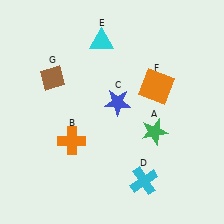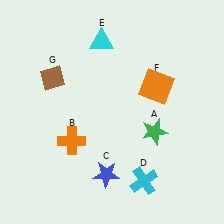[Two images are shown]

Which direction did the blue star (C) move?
The blue star (C) moved down.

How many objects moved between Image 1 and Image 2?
1 object moved between the two images.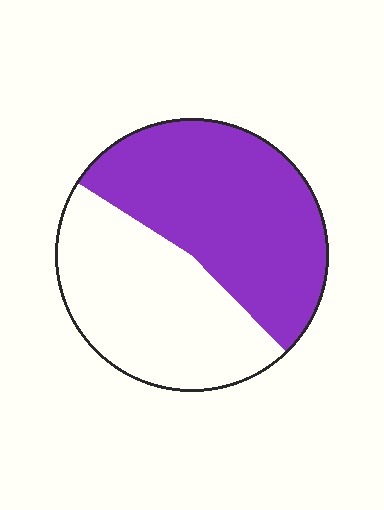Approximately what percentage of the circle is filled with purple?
Approximately 55%.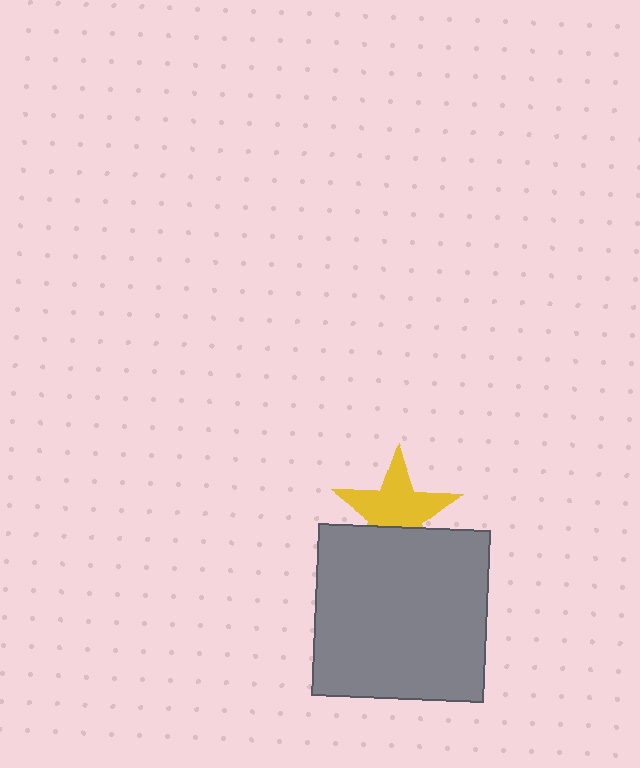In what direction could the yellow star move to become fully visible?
The yellow star could move up. That would shift it out from behind the gray square entirely.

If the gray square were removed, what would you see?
You would see the complete yellow star.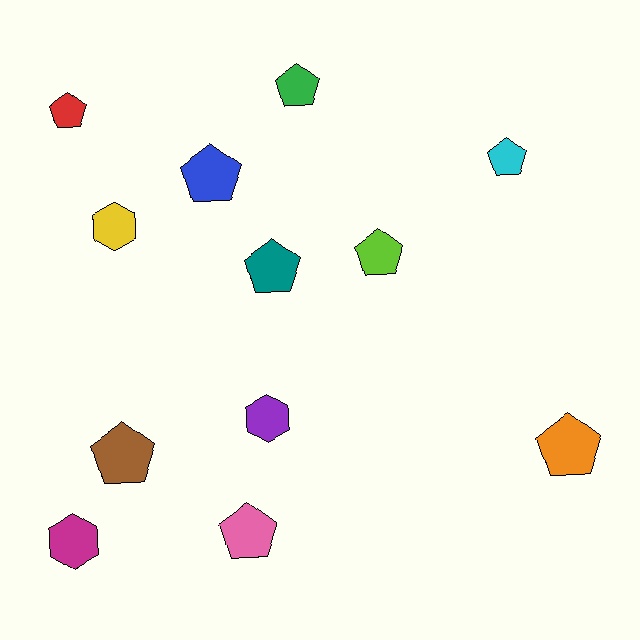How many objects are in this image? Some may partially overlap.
There are 12 objects.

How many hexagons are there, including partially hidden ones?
There are 3 hexagons.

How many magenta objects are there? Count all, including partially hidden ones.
There is 1 magenta object.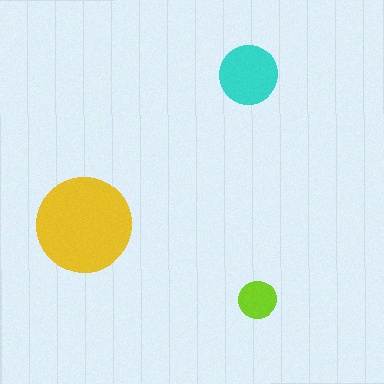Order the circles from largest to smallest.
the yellow one, the cyan one, the lime one.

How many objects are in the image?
There are 3 objects in the image.